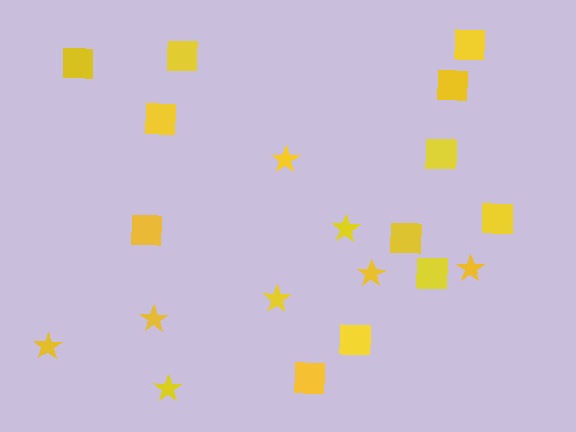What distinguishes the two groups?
There are 2 groups: one group of squares (12) and one group of stars (8).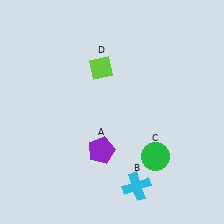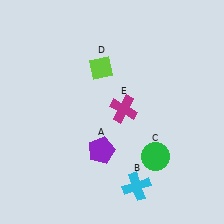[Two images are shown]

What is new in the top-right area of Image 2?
A magenta cross (E) was added in the top-right area of Image 2.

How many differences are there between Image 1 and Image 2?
There is 1 difference between the two images.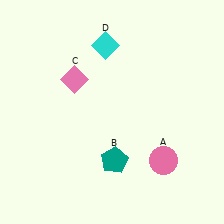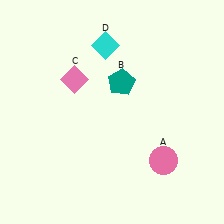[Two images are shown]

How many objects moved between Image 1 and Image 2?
1 object moved between the two images.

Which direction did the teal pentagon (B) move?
The teal pentagon (B) moved up.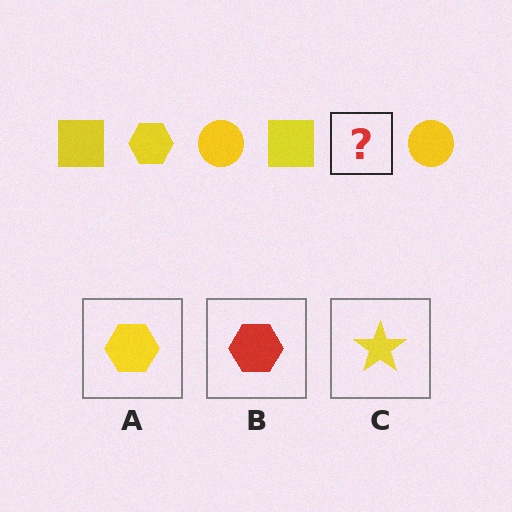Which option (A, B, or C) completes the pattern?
A.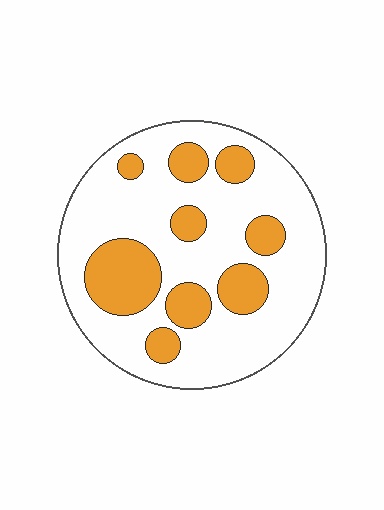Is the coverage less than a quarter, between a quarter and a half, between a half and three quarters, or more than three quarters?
Between a quarter and a half.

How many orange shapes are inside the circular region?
9.